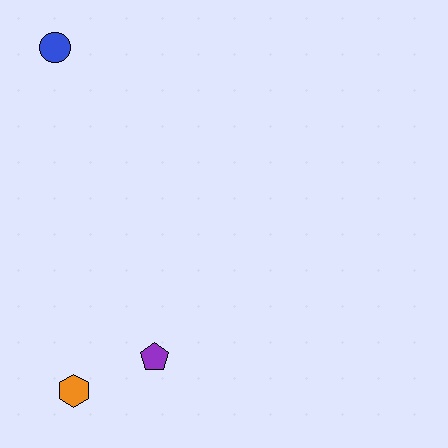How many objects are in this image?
There are 3 objects.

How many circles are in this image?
There is 1 circle.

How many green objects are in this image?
There are no green objects.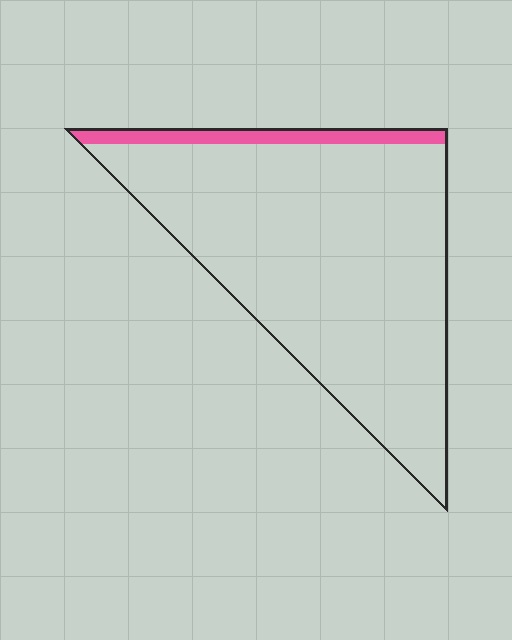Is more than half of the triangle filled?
No.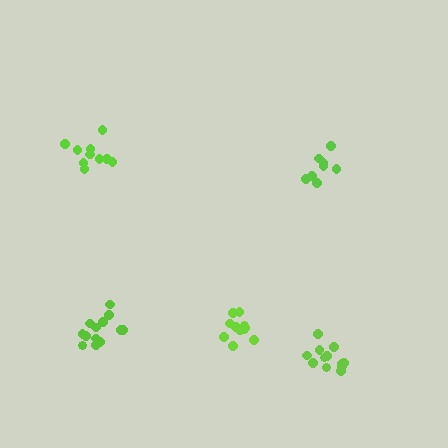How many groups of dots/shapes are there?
There are 5 groups.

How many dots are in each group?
Group 1: 13 dots, Group 2: 8 dots, Group 3: 12 dots, Group 4: 10 dots, Group 5: 12 dots (55 total).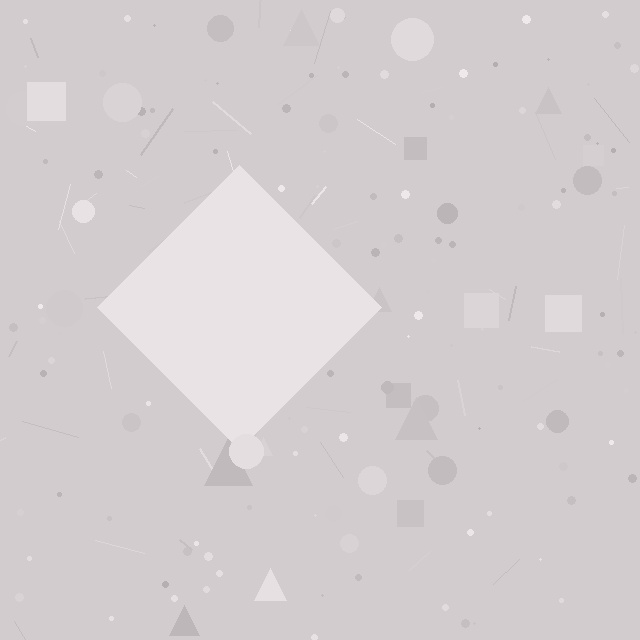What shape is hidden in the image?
A diamond is hidden in the image.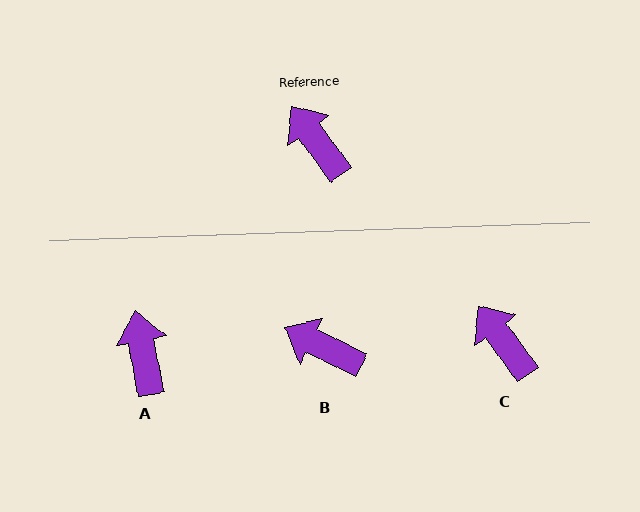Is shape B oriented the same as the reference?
No, it is off by about 28 degrees.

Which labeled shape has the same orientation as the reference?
C.